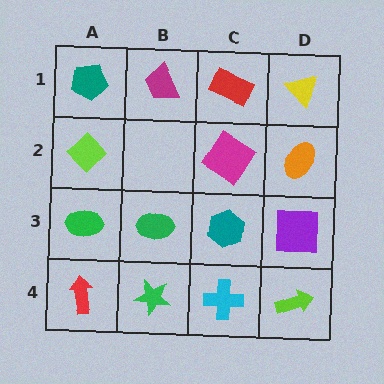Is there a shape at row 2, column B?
No, that cell is empty.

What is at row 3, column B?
A green ellipse.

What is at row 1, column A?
A teal pentagon.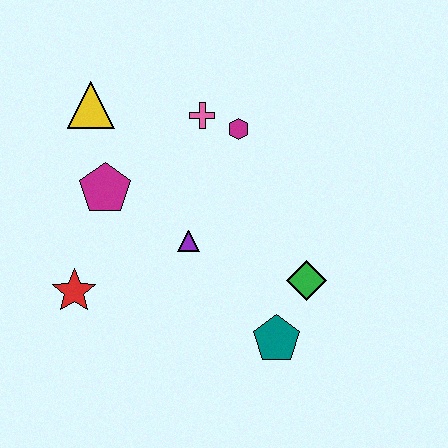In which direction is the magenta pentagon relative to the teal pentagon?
The magenta pentagon is to the left of the teal pentagon.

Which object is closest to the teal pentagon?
The green diamond is closest to the teal pentagon.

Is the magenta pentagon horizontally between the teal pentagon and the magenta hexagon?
No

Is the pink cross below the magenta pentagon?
No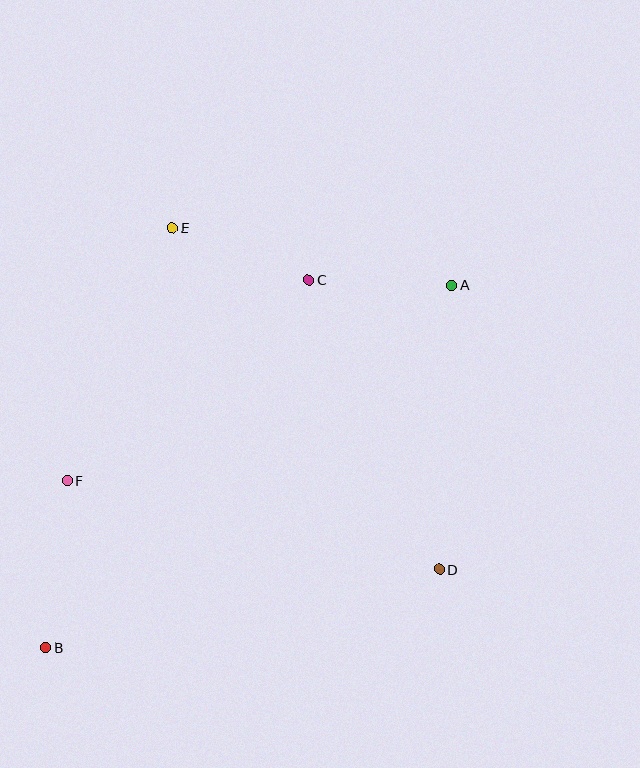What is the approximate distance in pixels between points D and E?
The distance between D and E is approximately 434 pixels.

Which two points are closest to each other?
Points A and C are closest to each other.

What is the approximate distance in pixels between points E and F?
The distance between E and F is approximately 274 pixels.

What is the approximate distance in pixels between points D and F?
The distance between D and F is approximately 382 pixels.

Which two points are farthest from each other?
Points A and B are farthest from each other.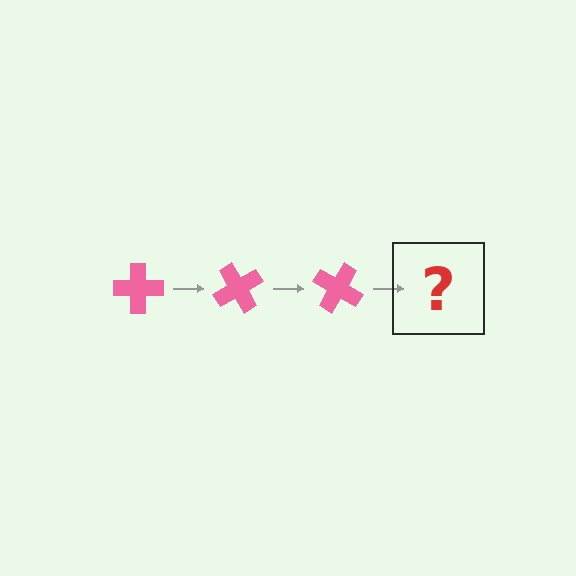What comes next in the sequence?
The next element should be a pink cross rotated 180 degrees.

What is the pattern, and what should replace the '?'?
The pattern is that the cross rotates 60 degrees each step. The '?' should be a pink cross rotated 180 degrees.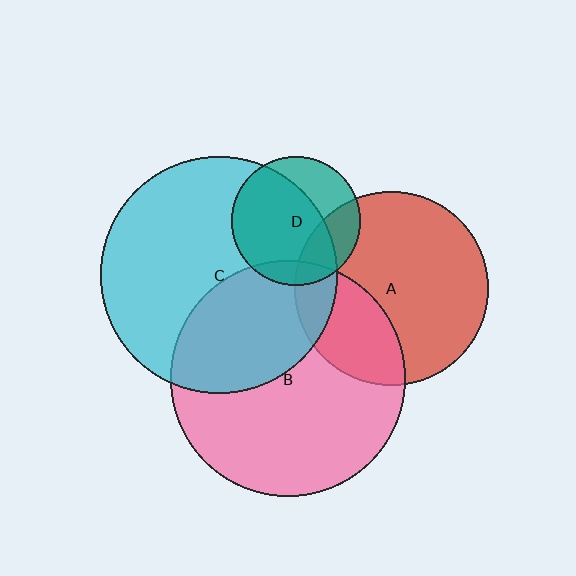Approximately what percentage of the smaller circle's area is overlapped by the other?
Approximately 15%.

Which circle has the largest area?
Circle C (cyan).